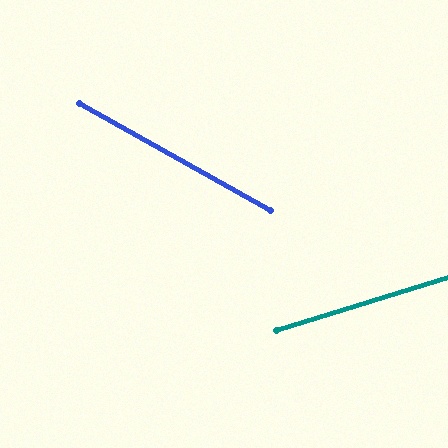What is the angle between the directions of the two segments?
Approximately 46 degrees.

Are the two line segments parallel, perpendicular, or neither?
Neither parallel nor perpendicular — they differ by about 46°.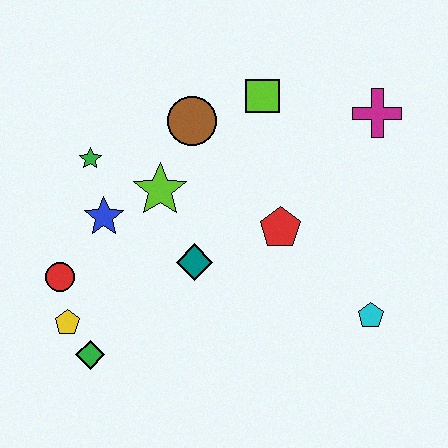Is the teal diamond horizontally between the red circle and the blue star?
No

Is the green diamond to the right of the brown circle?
No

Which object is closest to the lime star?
The blue star is closest to the lime star.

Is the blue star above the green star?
No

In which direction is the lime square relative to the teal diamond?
The lime square is above the teal diamond.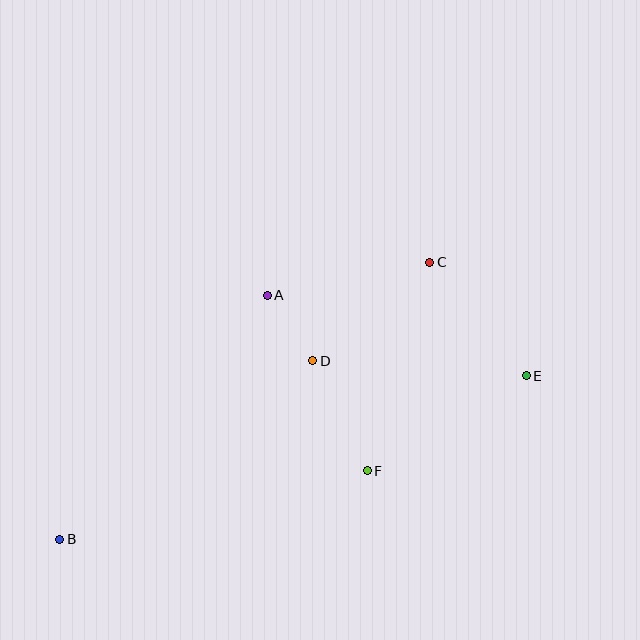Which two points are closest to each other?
Points A and D are closest to each other.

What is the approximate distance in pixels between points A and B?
The distance between A and B is approximately 320 pixels.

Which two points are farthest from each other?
Points B and E are farthest from each other.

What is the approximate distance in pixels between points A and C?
The distance between A and C is approximately 166 pixels.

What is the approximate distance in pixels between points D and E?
The distance between D and E is approximately 214 pixels.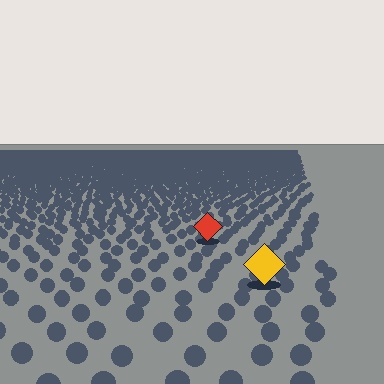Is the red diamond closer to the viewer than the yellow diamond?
No. The yellow diamond is closer — you can tell from the texture gradient: the ground texture is coarser near it.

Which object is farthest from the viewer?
The red diamond is farthest from the viewer. It appears smaller and the ground texture around it is denser.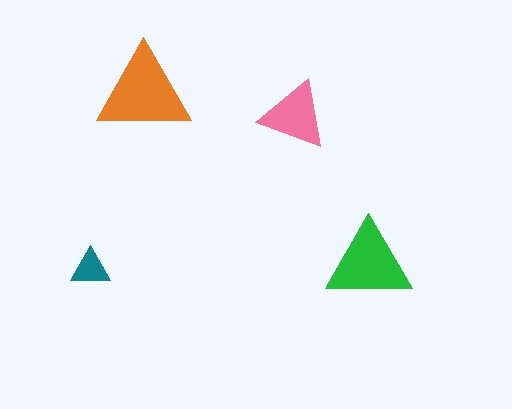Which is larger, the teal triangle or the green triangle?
The green one.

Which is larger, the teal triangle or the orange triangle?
The orange one.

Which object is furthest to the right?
The green triangle is rightmost.